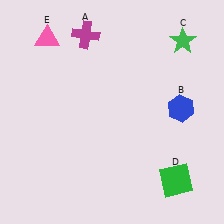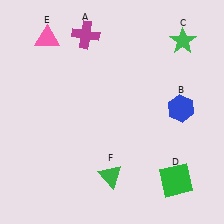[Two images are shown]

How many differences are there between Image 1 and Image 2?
There is 1 difference between the two images.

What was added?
A green triangle (F) was added in Image 2.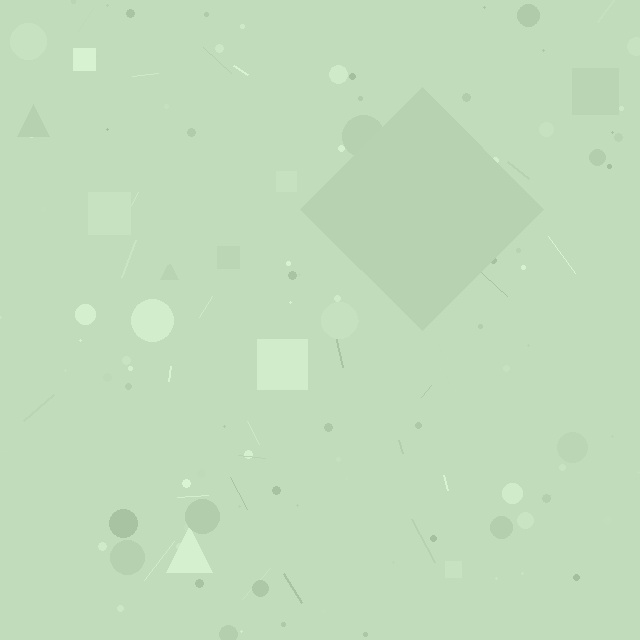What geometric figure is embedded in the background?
A diamond is embedded in the background.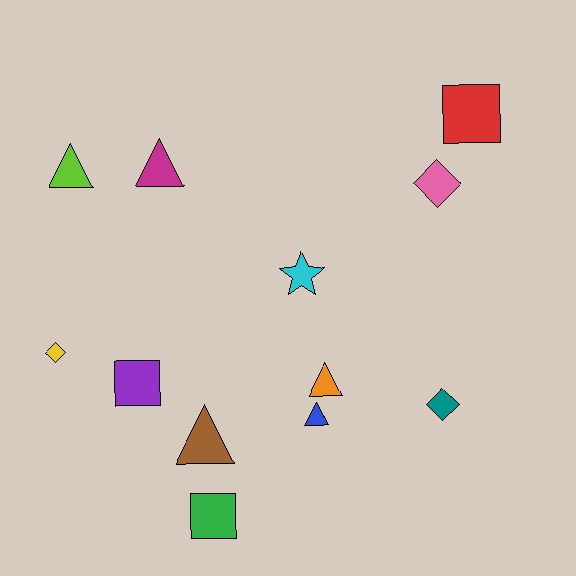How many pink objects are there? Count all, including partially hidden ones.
There is 1 pink object.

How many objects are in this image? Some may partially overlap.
There are 12 objects.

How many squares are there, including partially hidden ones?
There are 3 squares.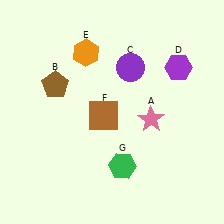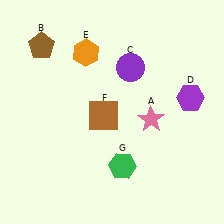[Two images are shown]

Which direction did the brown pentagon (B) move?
The brown pentagon (B) moved up.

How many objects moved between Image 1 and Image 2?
2 objects moved between the two images.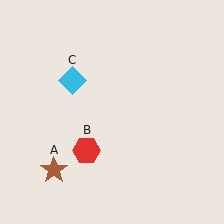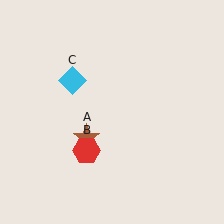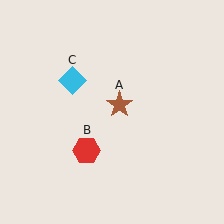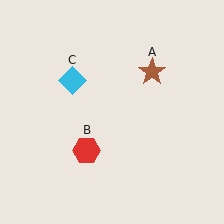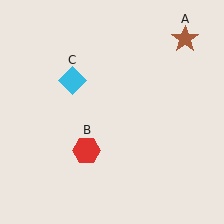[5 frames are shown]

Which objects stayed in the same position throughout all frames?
Red hexagon (object B) and cyan diamond (object C) remained stationary.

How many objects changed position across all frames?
1 object changed position: brown star (object A).